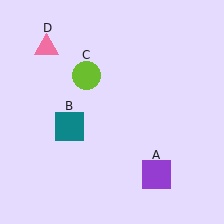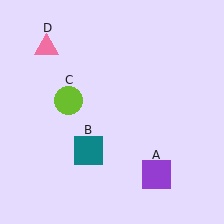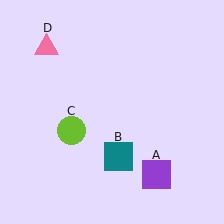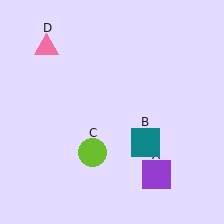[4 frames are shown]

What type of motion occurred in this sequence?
The teal square (object B), lime circle (object C) rotated counterclockwise around the center of the scene.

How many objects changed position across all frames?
2 objects changed position: teal square (object B), lime circle (object C).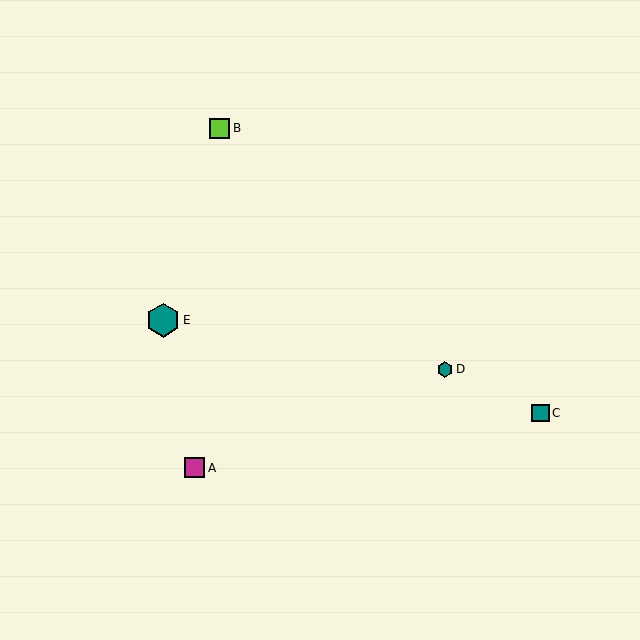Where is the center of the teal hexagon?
The center of the teal hexagon is at (163, 320).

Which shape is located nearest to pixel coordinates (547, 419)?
The teal square (labeled C) at (540, 413) is nearest to that location.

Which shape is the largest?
The teal hexagon (labeled E) is the largest.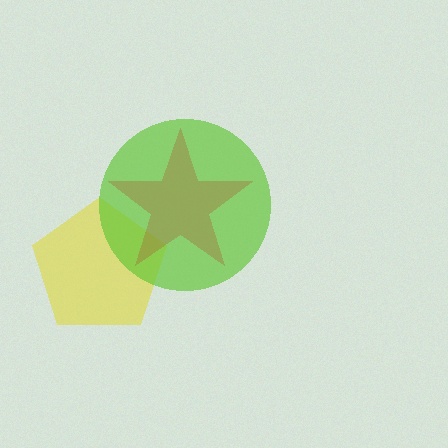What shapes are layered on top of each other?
The layered shapes are: a yellow pentagon, a lime circle, a brown star.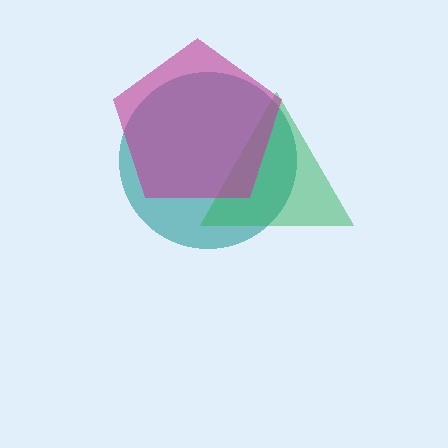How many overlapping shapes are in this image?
There are 3 overlapping shapes in the image.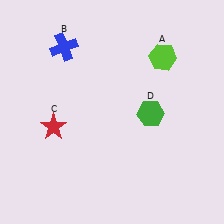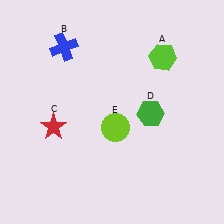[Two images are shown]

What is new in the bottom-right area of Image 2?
A lime circle (E) was added in the bottom-right area of Image 2.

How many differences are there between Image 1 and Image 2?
There is 1 difference between the two images.